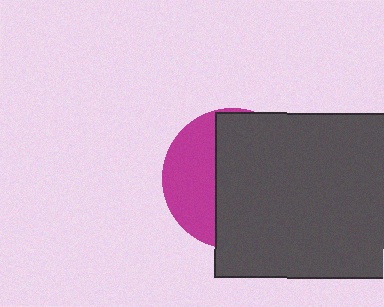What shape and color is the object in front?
The object in front is a dark gray rectangle.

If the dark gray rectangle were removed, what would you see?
You would see the complete magenta circle.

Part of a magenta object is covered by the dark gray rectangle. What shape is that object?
It is a circle.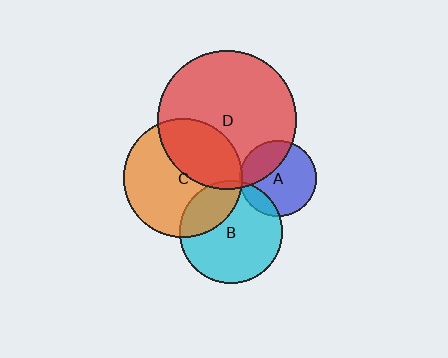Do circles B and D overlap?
Yes.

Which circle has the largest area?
Circle D (red).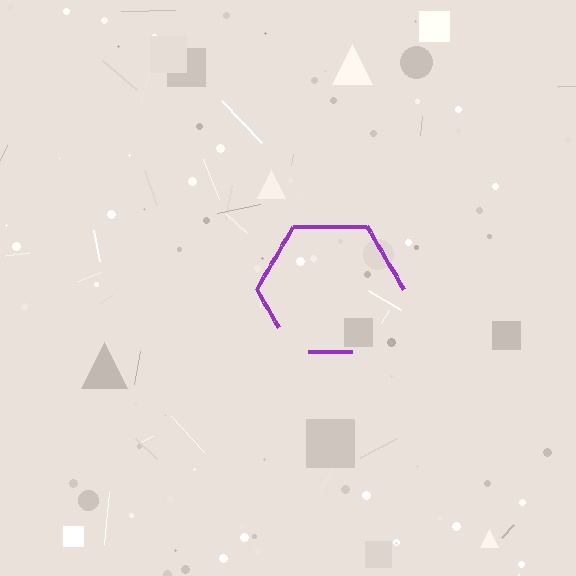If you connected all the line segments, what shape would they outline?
They would outline a hexagon.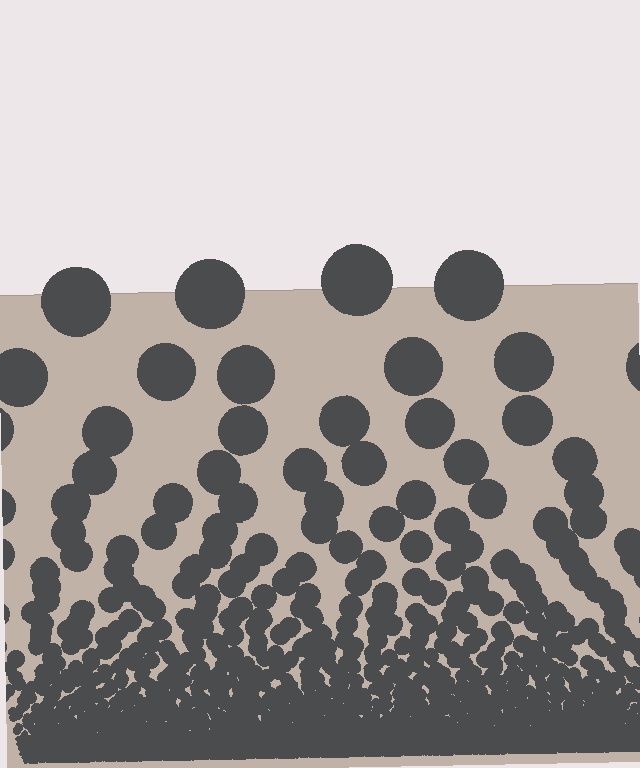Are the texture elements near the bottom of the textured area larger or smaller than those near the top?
Smaller. The gradient is inverted — elements near the bottom are smaller and denser.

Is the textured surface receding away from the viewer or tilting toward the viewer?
The surface appears to tilt toward the viewer. Texture elements get larger and sparser toward the top.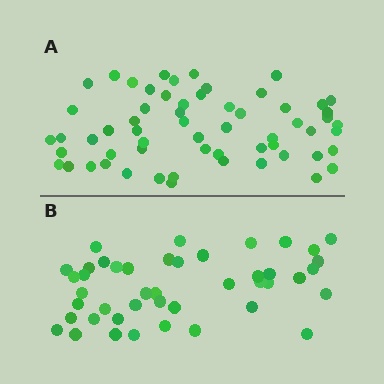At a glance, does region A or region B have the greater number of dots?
Region A (the top region) has more dots.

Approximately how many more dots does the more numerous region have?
Region A has approximately 15 more dots than region B.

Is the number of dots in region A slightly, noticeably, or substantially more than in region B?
Region A has noticeably more, but not dramatically so. The ratio is roughly 1.4 to 1.